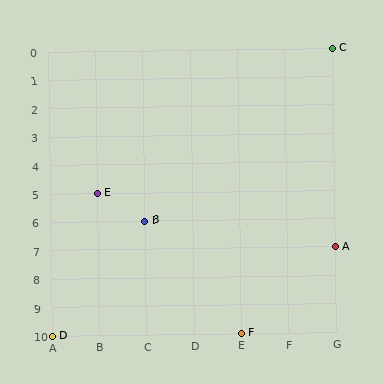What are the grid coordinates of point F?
Point F is at grid coordinates (E, 10).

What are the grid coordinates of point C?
Point C is at grid coordinates (G, 0).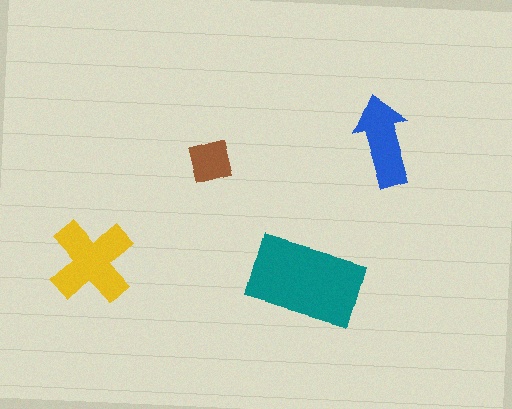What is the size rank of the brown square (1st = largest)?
4th.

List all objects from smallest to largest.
The brown square, the blue arrow, the yellow cross, the teal rectangle.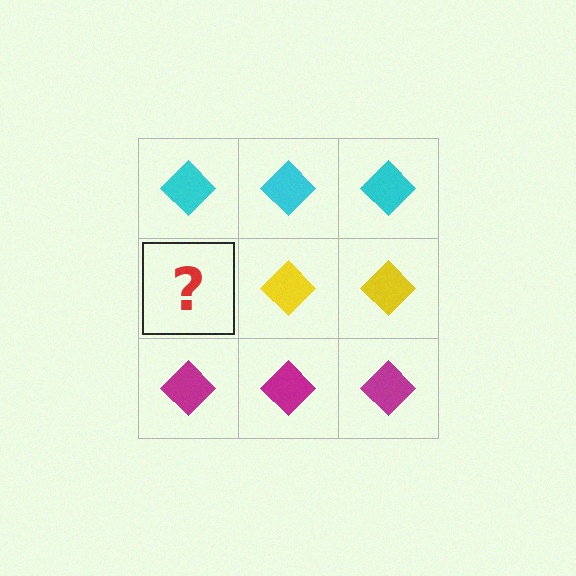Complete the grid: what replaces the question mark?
The question mark should be replaced with a yellow diamond.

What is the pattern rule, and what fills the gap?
The rule is that each row has a consistent color. The gap should be filled with a yellow diamond.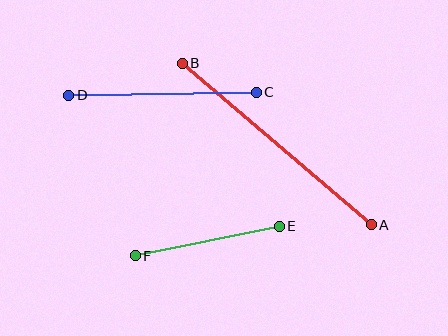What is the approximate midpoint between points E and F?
The midpoint is at approximately (207, 241) pixels.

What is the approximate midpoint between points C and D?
The midpoint is at approximately (162, 94) pixels.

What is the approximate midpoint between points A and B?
The midpoint is at approximately (277, 144) pixels.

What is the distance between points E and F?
The distance is approximately 147 pixels.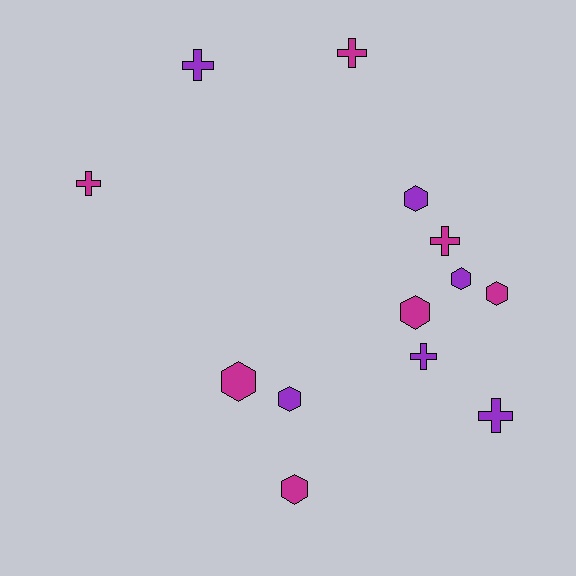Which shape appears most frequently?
Hexagon, with 7 objects.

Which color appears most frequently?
Magenta, with 7 objects.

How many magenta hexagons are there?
There are 4 magenta hexagons.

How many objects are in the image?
There are 13 objects.